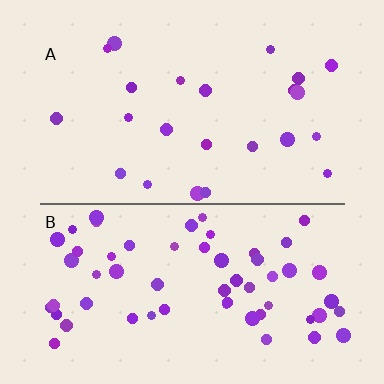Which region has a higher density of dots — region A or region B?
B (the bottom).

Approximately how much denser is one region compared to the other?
Approximately 2.5× — region B over region A.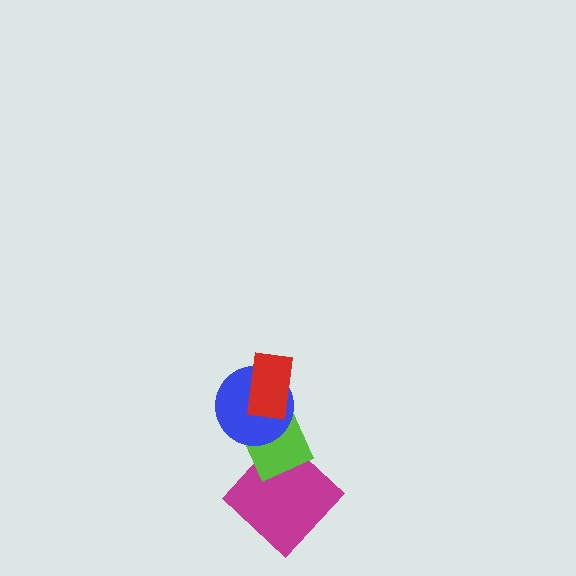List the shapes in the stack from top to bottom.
From top to bottom: the red rectangle, the blue circle, the lime diamond, the magenta diamond.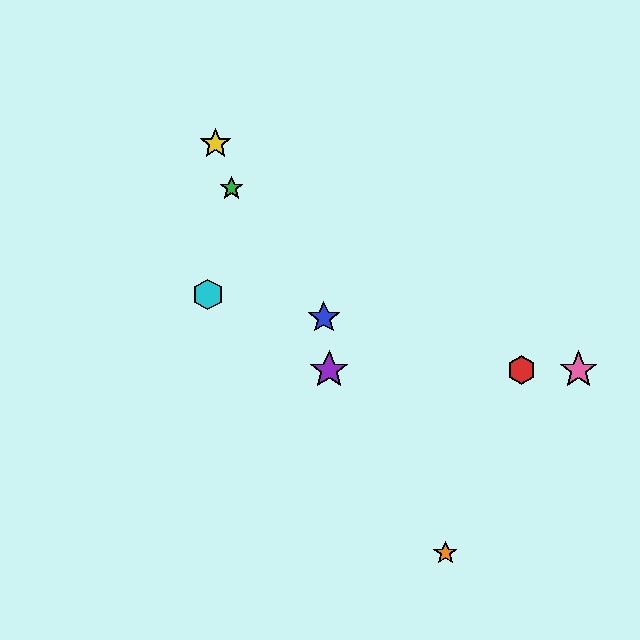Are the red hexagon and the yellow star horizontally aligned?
No, the red hexagon is at y≈370 and the yellow star is at y≈144.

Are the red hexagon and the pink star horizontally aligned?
Yes, both are at y≈370.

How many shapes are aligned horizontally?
3 shapes (the red hexagon, the purple star, the pink star) are aligned horizontally.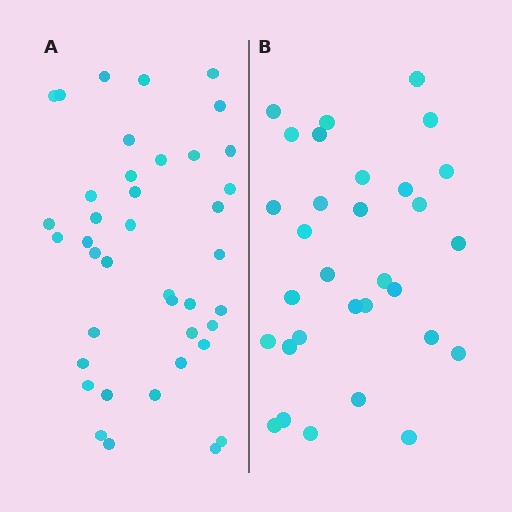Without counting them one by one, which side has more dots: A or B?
Region A (the left region) has more dots.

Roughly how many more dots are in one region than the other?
Region A has roughly 8 or so more dots than region B.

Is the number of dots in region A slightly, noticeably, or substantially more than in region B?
Region A has noticeably more, but not dramatically so. The ratio is roughly 1.3 to 1.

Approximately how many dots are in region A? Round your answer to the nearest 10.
About 40 dots.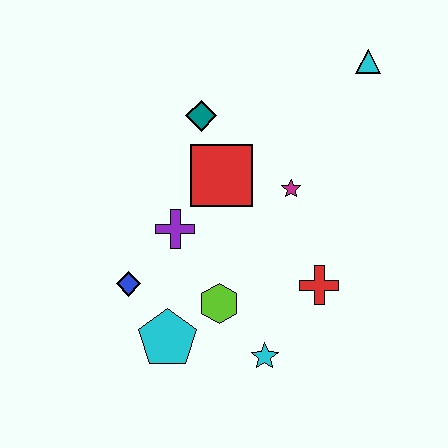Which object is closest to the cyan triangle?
The magenta star is closest to the cyan triangle.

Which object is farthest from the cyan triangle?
The cyan pentagon is farthest from the cyan triangle.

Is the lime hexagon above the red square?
No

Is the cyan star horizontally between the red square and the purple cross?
No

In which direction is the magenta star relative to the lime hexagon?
The magenta star is above the lime hexagon.